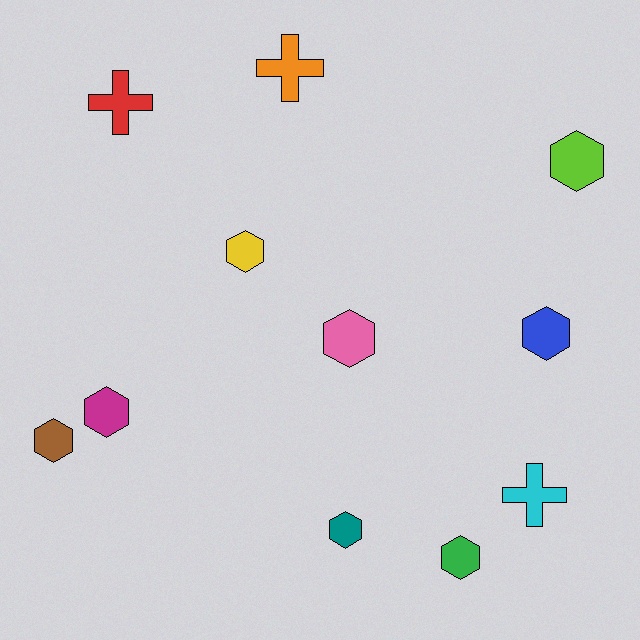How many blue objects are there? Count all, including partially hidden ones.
There is 1 blue object.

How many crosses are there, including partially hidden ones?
There are 3 crosses.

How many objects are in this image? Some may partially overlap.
There are 11 objects.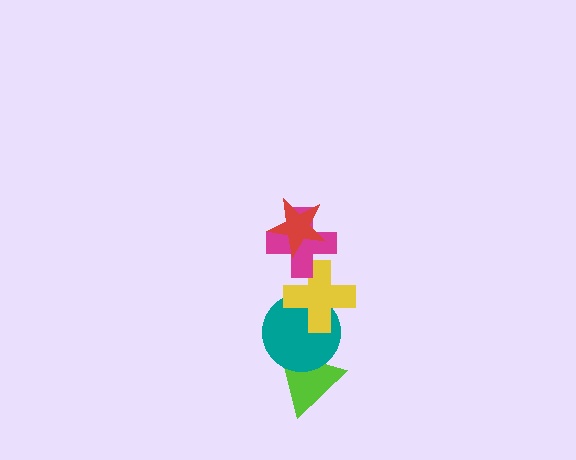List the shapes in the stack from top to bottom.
From top to bottom: the red star, the magenta cross, the yellow cross, the teal circle, the lime triangle.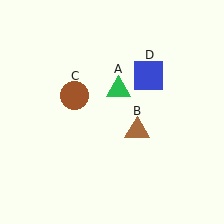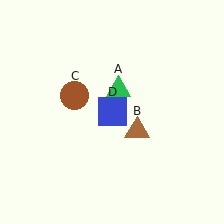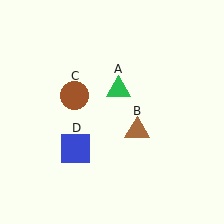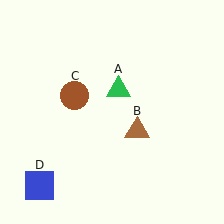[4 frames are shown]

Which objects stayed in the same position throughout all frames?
Green triangle (object A) and brown triangle (object B) and brown circle (object C) remained stationary.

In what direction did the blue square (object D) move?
The blue square (object D) moved down and to the left.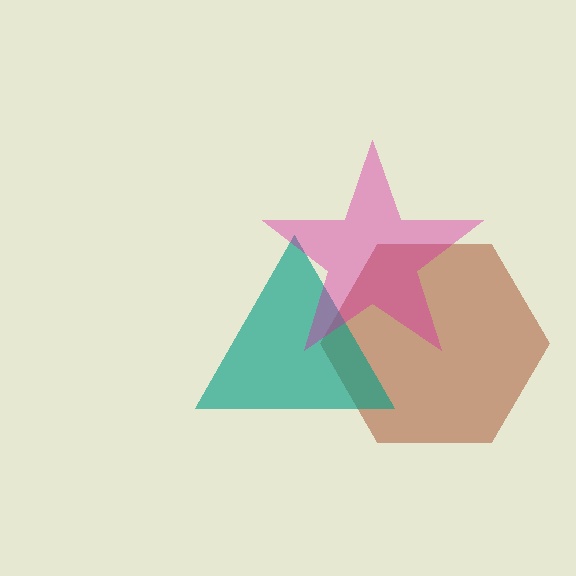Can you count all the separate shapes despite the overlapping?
Yes, there are 3 separate shapes.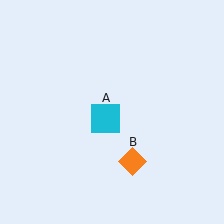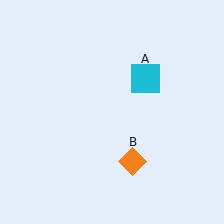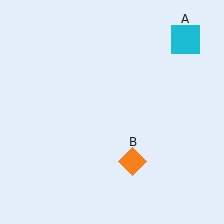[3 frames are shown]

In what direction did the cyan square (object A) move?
The cyan square (object A) moved up and to the right.